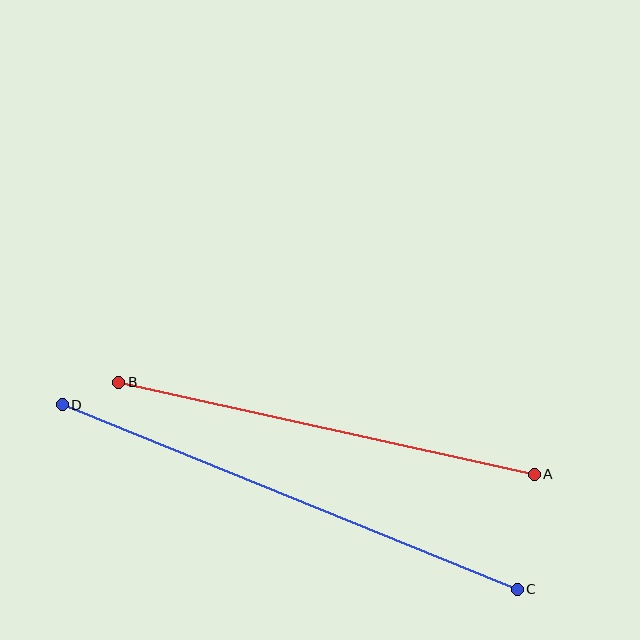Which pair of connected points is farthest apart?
Points C and D are farthest apart.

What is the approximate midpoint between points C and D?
The midpoint is at approximately (290, 497) pixels.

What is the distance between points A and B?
The distance is approximately 426 pixels.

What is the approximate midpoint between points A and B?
The midpoint is at approximately (327, 428) pixels.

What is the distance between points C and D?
The distance is approximately 491 pixels.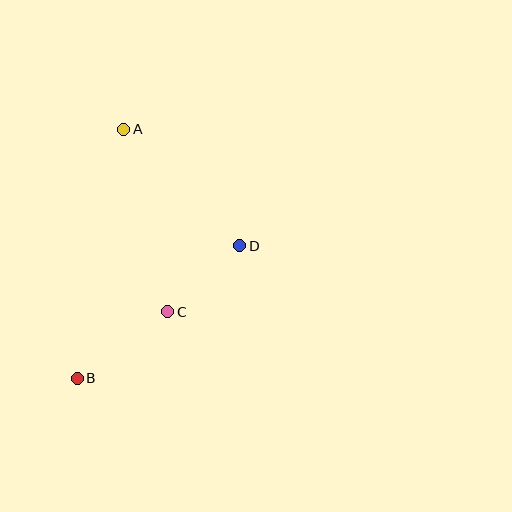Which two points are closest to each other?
Points C and D are closest to each other.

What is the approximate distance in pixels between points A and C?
The distance between A and C is approximately 188 pixels.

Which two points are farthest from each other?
Points A and B are farthest from each other.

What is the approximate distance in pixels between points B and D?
The distance between B and D is approximately 210 pixels.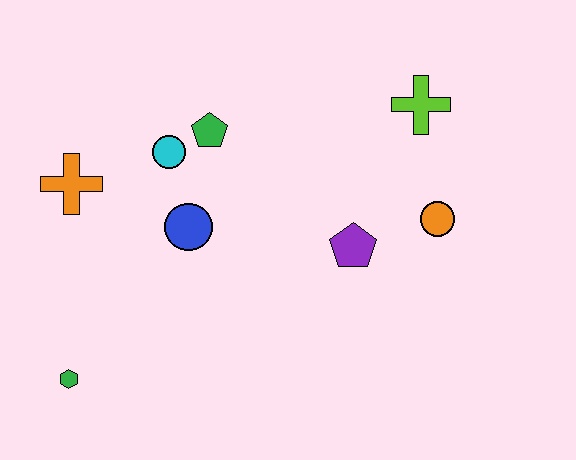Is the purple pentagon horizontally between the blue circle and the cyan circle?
No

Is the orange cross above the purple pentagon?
Yes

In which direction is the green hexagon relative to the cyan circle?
The green hexagon is below the cyan circle.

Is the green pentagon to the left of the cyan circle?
No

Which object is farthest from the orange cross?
The orange circle is farthest from the orange cross.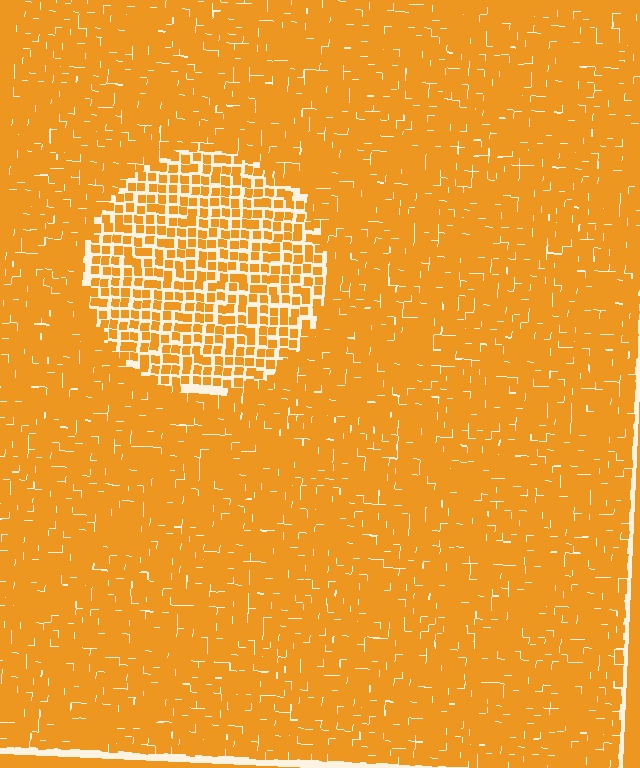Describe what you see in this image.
The image contains small orange elements arranged at two different densities. A circle-shaped region is visible where the elements are less densely packed than the surrounding area.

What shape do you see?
I see a circle.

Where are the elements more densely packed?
The elements are more densely packed outside the circle boundary.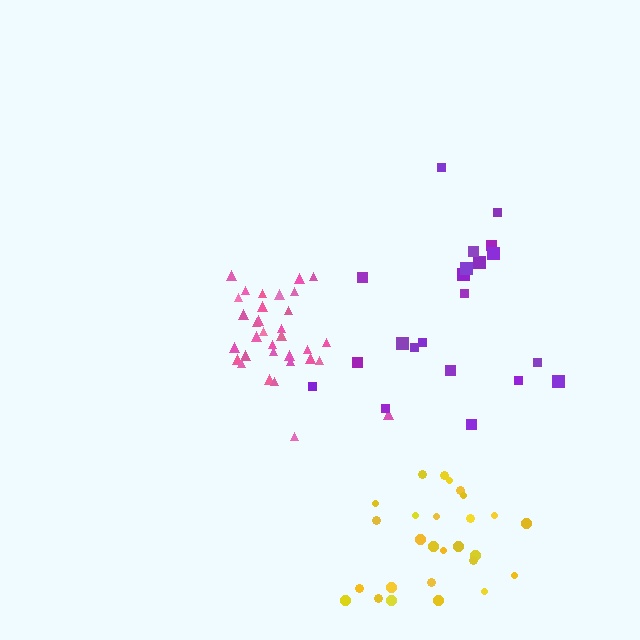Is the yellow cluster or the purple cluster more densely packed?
Yellow.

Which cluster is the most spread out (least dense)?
Purple.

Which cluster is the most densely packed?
Pink.